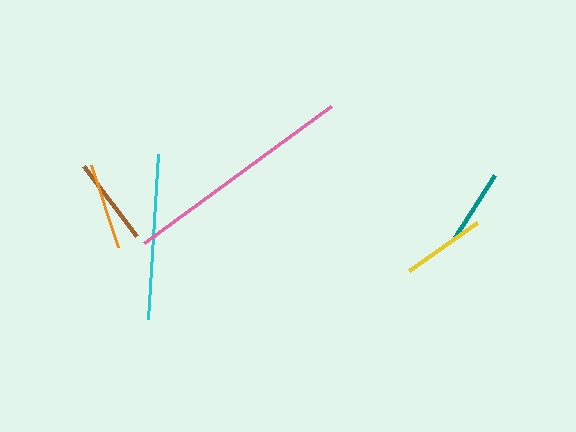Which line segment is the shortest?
The teal line is the shortest at approximately 76 pixels.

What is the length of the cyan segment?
The cyan segment is approximately 165 pixels long.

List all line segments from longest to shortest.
From longest to shortest: pink, cyan, brown, orange, yellow, teal.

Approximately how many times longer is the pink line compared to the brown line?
The pink line is approximately 2.6 times the length of the brown line.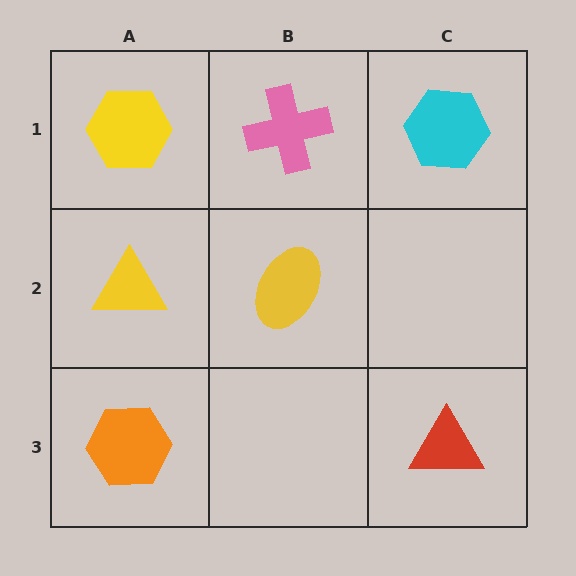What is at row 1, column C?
A cyan hexagon.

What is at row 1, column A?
A yellow hexagon.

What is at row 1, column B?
A pink cross.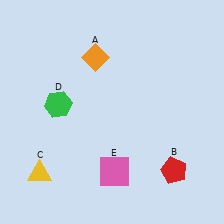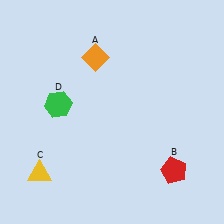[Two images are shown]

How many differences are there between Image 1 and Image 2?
There is 1 difference between the two images.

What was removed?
The pink square (E) was removed in Image 2.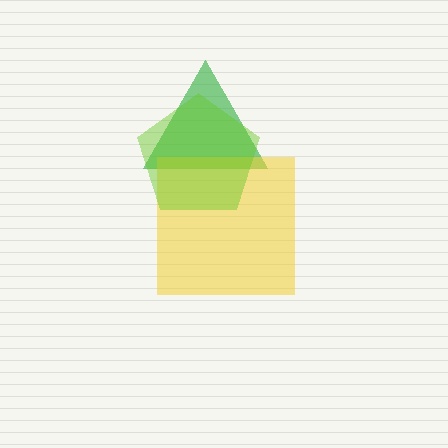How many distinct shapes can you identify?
There are 3 distinct shapes: a green triangle, a yellow square, a lime pentagon.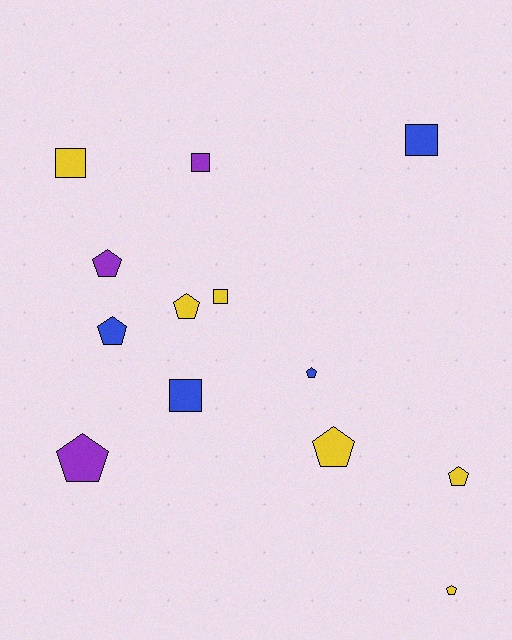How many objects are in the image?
There are 13 objects.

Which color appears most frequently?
Yellow, with 6 objects.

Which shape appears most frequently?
Pentagon, with 8 objects.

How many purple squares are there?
There is 1 purple square.